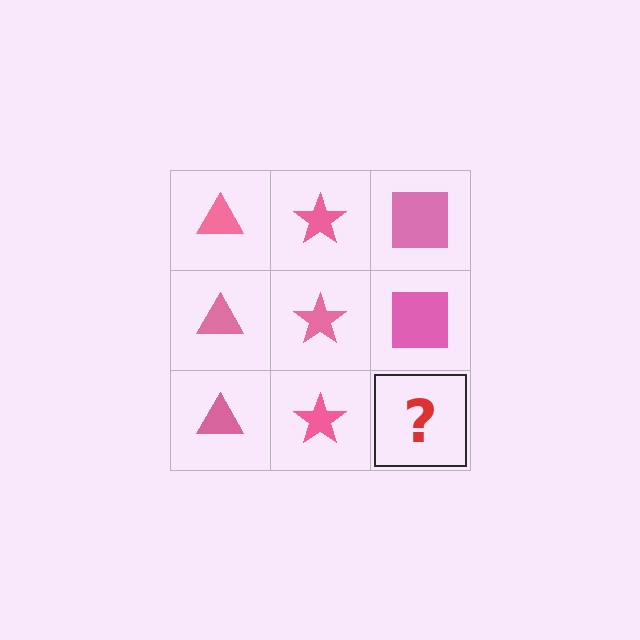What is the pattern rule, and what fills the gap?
The rule is that each column has a consistent shape. The gap should be filled with a pink square.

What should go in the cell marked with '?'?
The missing cell should contain a pink square.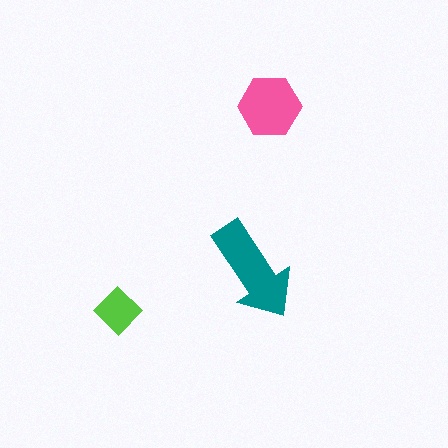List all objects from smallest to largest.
The lime diamond, the pink hexagon, the teal arrow.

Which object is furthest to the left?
The lime diamond is leftmost.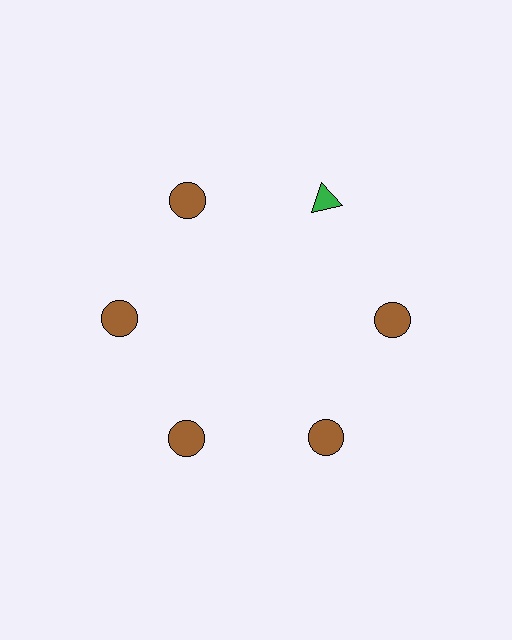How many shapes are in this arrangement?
There are 6 shapes arranged in a ring pattern.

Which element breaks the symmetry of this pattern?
The green triangle at roughly the 1 o'clock position breaks the symmetry. All other shapes are brown circles.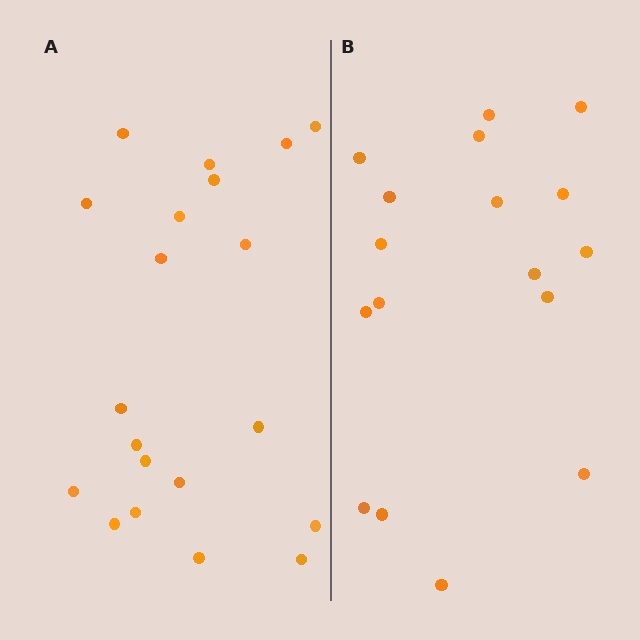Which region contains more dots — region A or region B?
Region A (the left region) has more dots.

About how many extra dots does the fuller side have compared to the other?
Region A has just a few more — roughly 2 or 3 more dots than region B.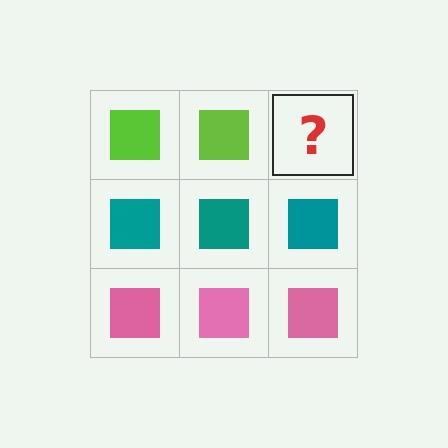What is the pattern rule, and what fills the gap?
The rule is that each row has a consistent color. The gap should be filled with a lime square.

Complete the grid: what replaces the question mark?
The question mark should be replaced with a lime square.